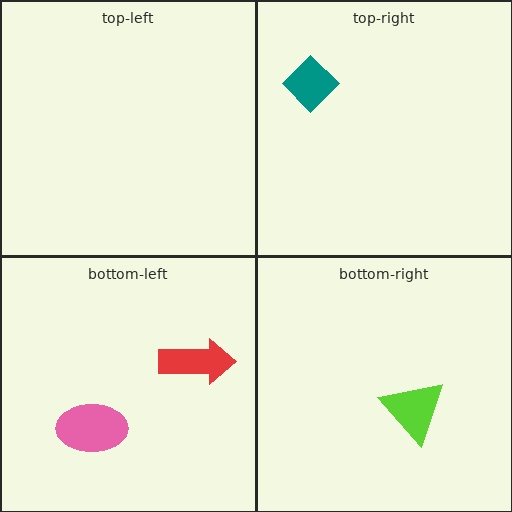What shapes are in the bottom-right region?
The lime triangle.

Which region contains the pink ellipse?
The bottom-left region.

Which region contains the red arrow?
The bottom-left region.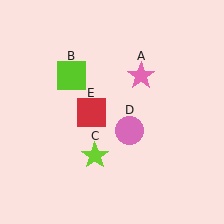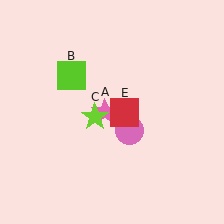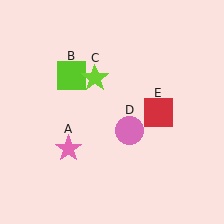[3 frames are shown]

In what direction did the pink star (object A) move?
The pink star (object A) moved down and to the left.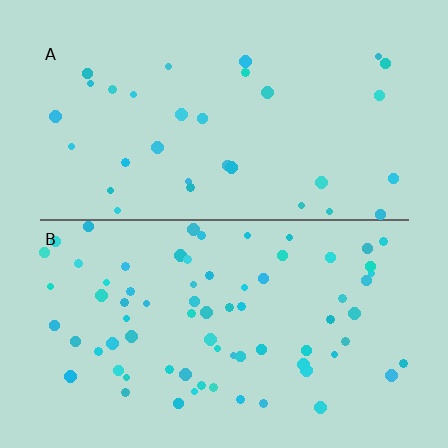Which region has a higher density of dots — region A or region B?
B (the bottom).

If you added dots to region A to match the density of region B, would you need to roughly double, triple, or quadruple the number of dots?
Approximately double.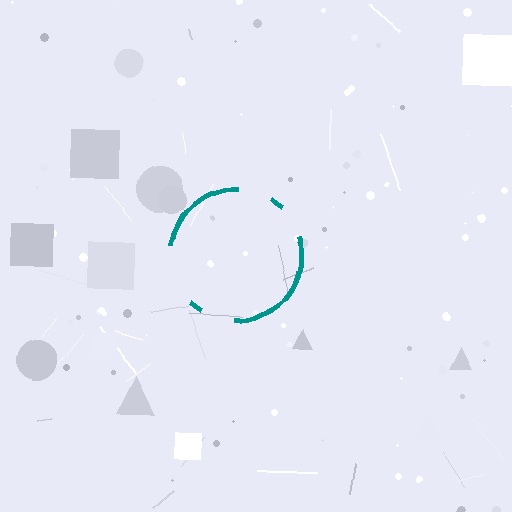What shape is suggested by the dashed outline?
The dashed outline suggests a circle.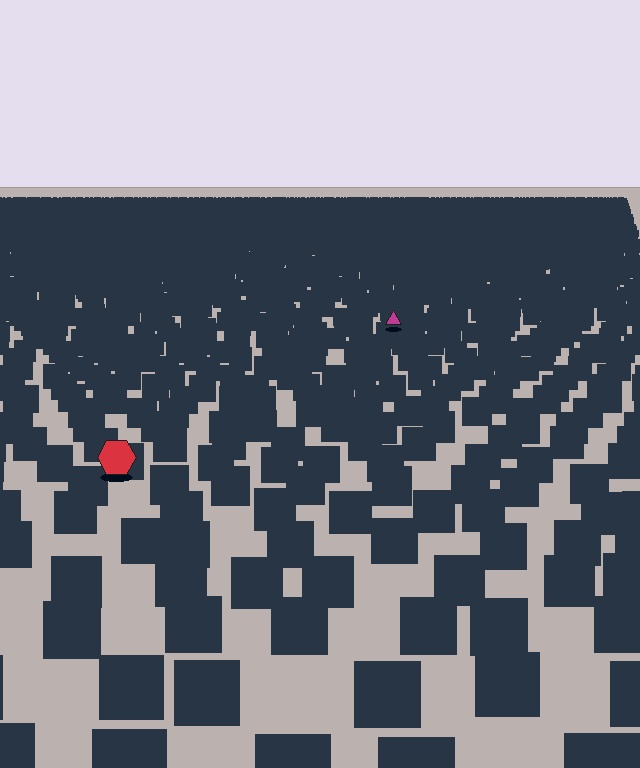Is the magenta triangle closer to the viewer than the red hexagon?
No. The red hexagon is closer — you can tell from the texture gradient: the ground texture is coarser near it.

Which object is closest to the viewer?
The red hexagon is closest. The texture marks near it are larger and more spread out.